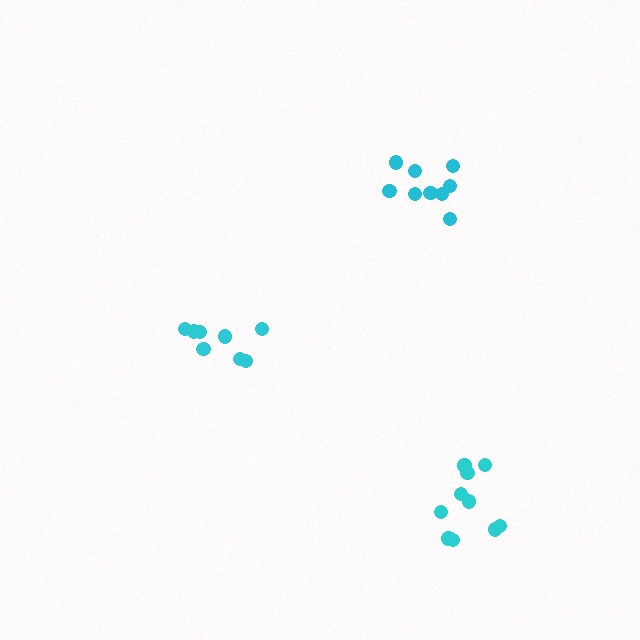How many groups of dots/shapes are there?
There are 3 groups.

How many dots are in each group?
Group 1: 8 dots, Group 2: 9 dots, Group 3: 10 dots (27 total).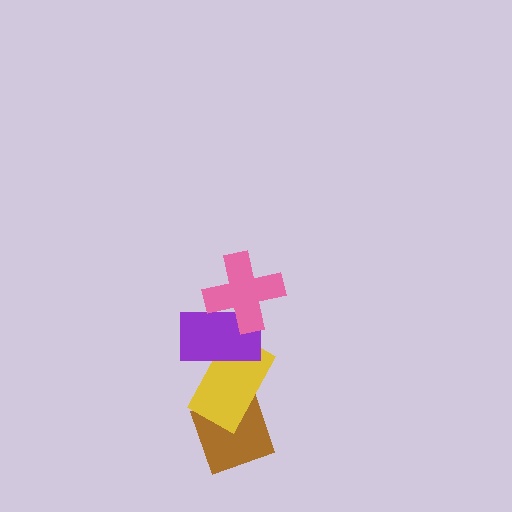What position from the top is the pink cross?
The pink cross is 1st from the top.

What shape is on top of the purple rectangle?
The pink cross is on top of the purple rectangle.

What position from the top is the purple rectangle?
The purple rectangle is 2nd from the top.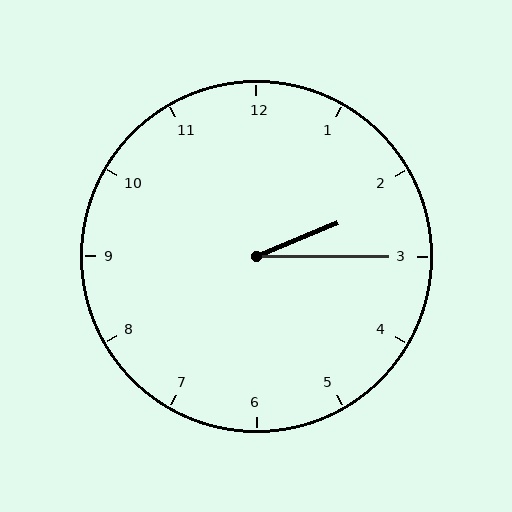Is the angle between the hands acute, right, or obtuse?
It is acute.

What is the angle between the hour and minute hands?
Approximately 22 degrees.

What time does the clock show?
2:15.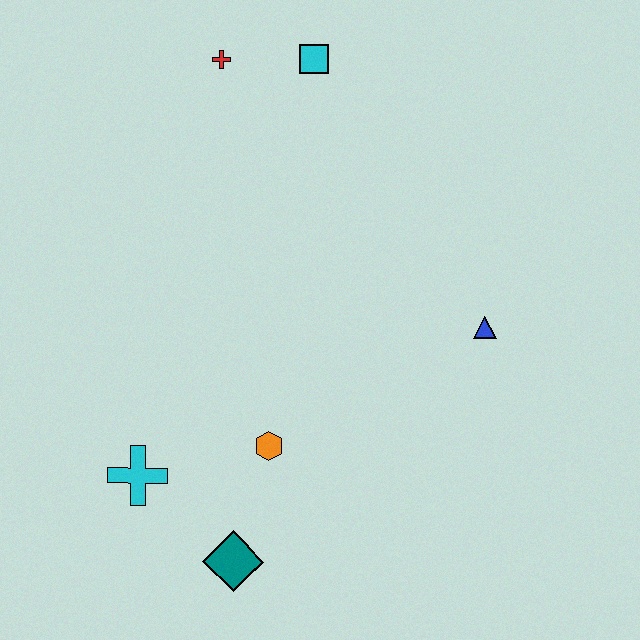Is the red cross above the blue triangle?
Yes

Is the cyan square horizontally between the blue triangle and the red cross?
Yes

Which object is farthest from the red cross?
The teal diamond is farthest from the red cross.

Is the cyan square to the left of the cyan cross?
No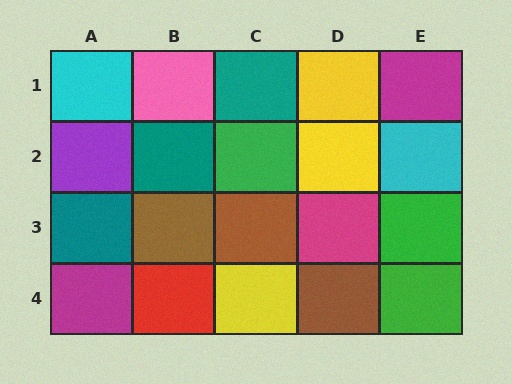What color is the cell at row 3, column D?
Magenta.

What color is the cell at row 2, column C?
Green.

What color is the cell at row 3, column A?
Teal.